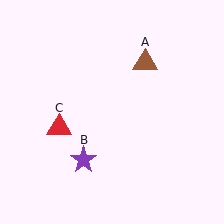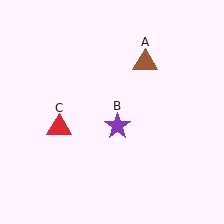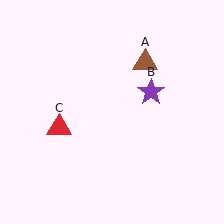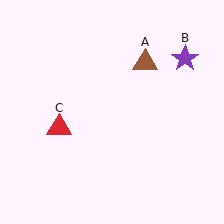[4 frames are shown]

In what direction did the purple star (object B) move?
The purple star (object B) moved up and to the right.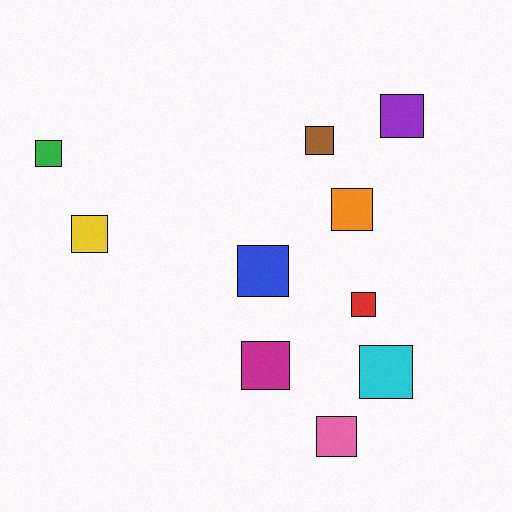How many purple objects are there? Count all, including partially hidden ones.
There is 1 purple object.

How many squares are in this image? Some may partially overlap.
There are 10 squares.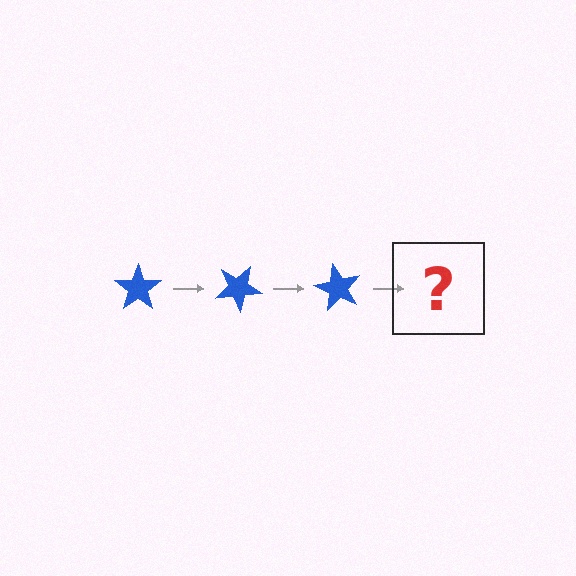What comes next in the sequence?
The next element should be a blue star rotated 90 degrees.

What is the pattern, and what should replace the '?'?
The pattern is that the star rotates 30 degrees each step. The '?' should be a blue star rotated 90 degrees.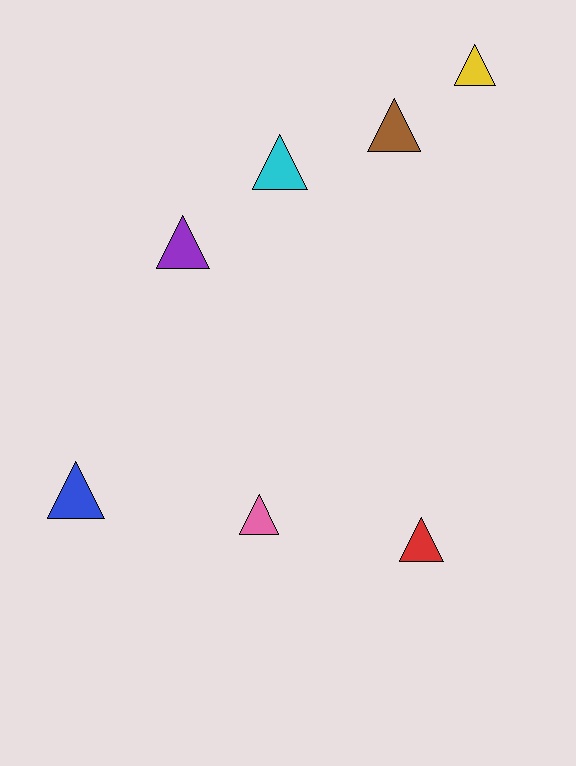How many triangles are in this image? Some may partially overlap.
There are 7 triangles.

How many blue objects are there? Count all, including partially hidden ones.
There is 1 blue object.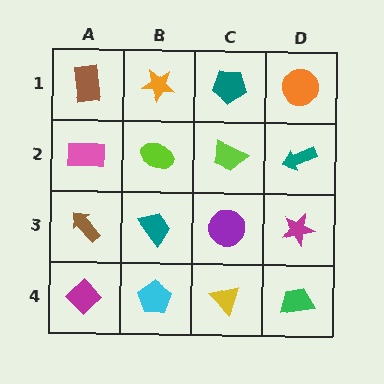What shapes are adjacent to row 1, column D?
A teal arrow (row 2, column D), a teal pentagon (row 1, column C).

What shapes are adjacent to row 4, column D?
A magenta star (row 3, column D), a yellow triangle (row 4, column C).